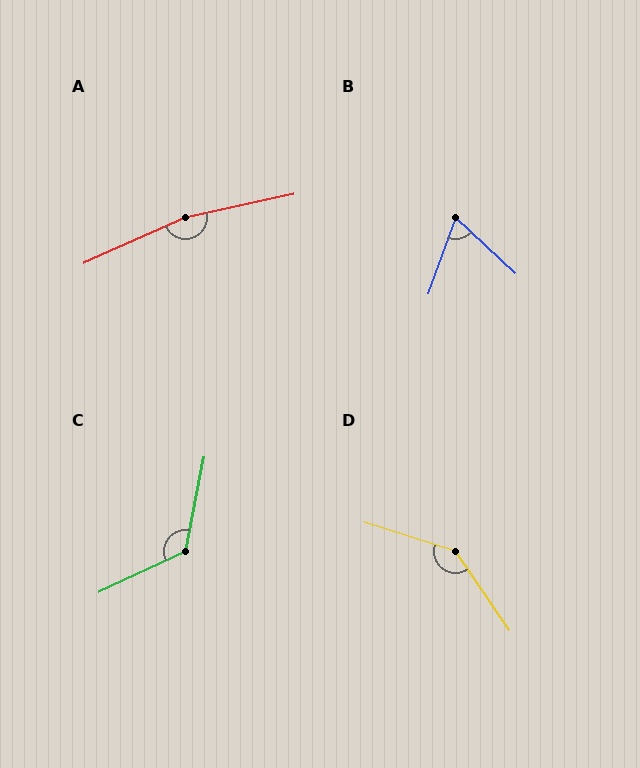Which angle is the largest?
A, at approximately 168 degrees.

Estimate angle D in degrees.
Approximately 142 degrees.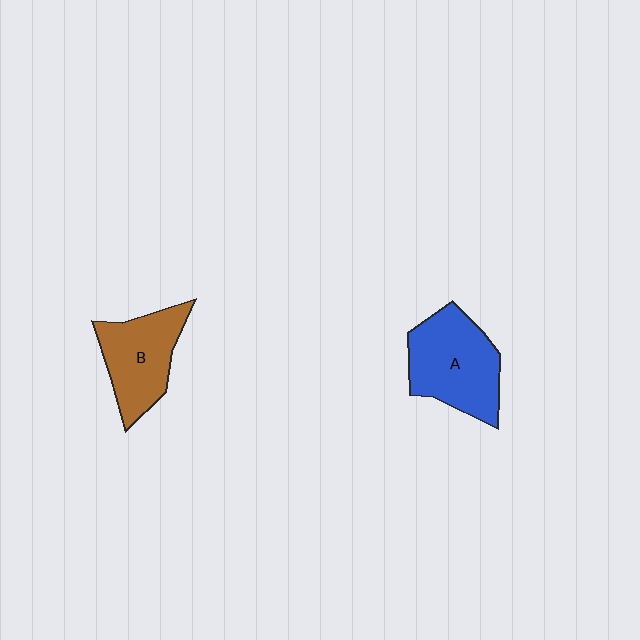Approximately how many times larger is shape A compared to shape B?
Approximately 1.2 times.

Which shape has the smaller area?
Shape B (brown).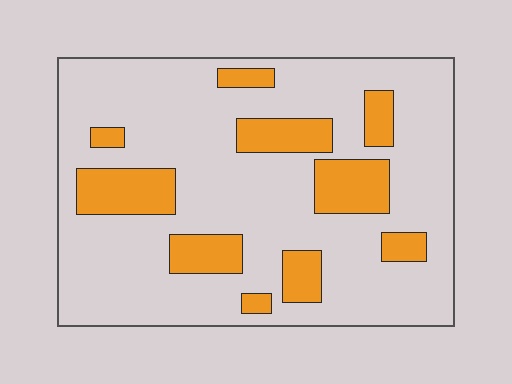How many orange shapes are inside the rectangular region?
10.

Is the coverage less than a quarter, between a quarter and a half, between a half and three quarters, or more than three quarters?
Less than a quarter.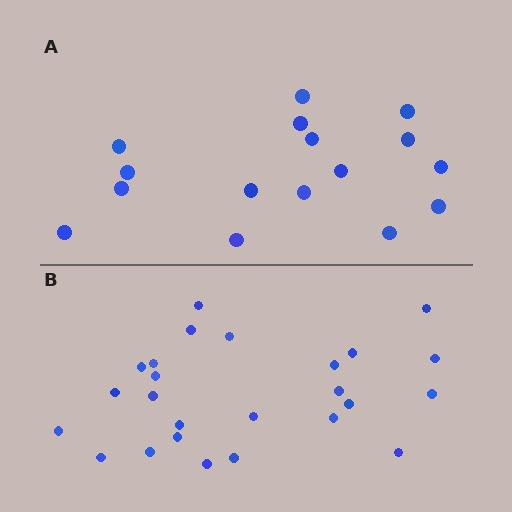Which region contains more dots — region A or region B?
Region B (the bottom region) has more dots.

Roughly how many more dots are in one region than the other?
Region B has roughly 8 or so more dots than region A.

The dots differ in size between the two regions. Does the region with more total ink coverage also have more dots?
No. Region A has more total ink coverage because its dots are larger, but region B actually contains more individual dots. Total area can be misleading — the number of items is what matters here.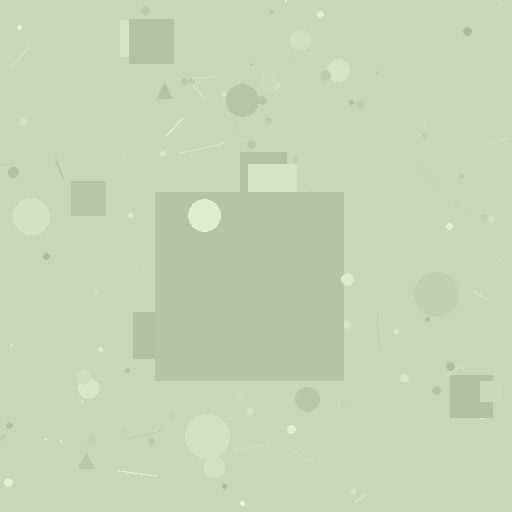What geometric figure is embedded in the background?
A square is embedded in the background.